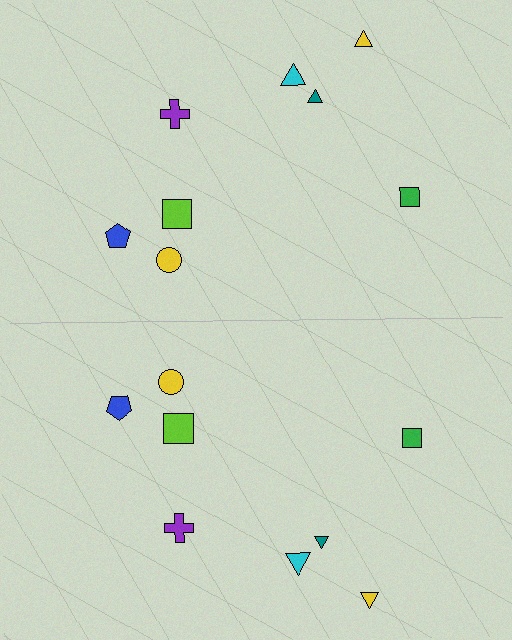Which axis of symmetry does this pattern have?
The pattern has a horizontal axis of symmetry running through the center of the image.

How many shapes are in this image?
There are 16 shapes in this image.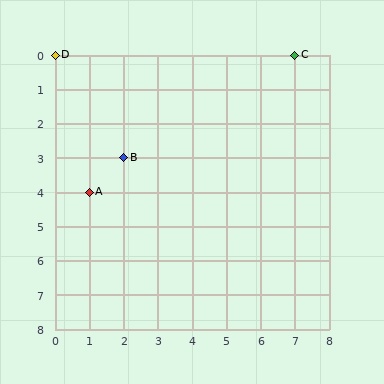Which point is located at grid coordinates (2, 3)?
Point B is at (2, 3).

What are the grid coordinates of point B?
Point B is at grid coordinates (2, 3).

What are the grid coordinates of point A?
Point A is at grid coordinates (1, 4).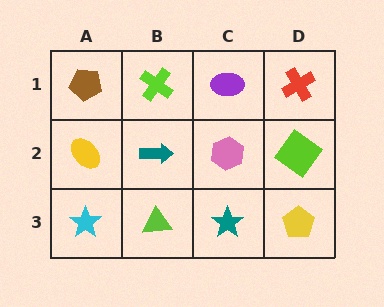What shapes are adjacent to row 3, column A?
A yellow ellipse (row 2, column A), a lime triangle (row 3, column B).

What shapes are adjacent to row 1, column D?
A lime diamond (row 2, column D), a purple ellipse (row 1, column C).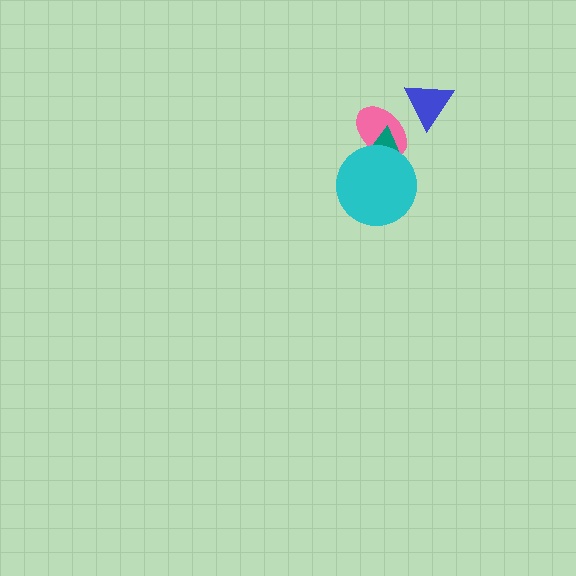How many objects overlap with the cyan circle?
2 objects overlap with the cyan circle.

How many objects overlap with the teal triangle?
2 objects overlap with the teal triangle.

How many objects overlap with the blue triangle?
0 objects overlap with the blue triangle.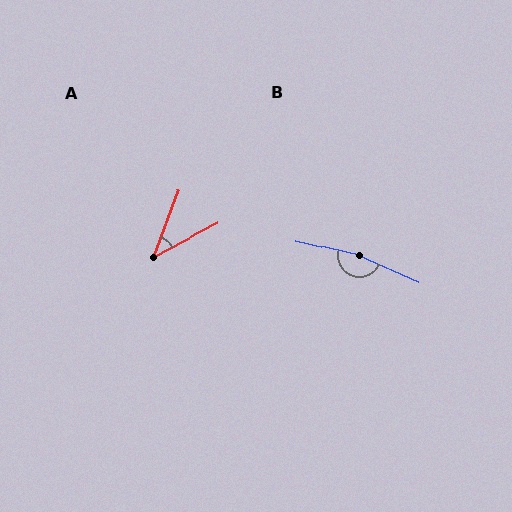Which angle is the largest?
B, at approximately 169 degrees.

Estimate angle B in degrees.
Approximately 169 degrees.